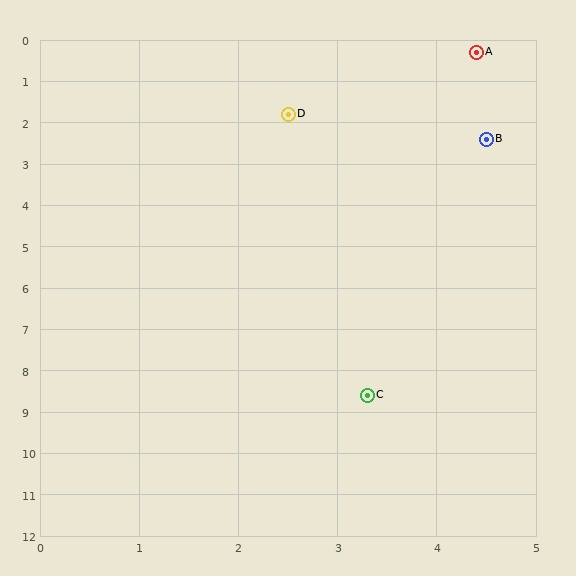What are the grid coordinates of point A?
Point A is at approximately (4.4, 0.3).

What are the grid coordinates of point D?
Point D is at approximately (2.5, 1.8).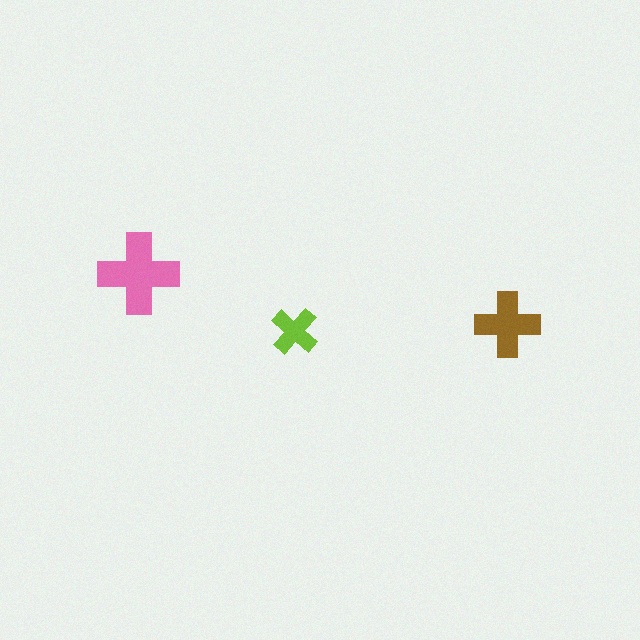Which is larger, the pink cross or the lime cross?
The pink one.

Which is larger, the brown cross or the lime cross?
The brown one.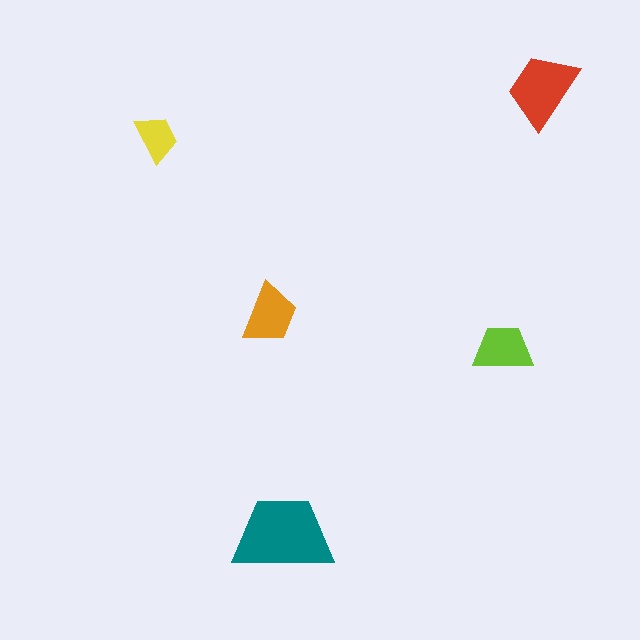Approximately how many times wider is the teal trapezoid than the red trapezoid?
About 1.5 times wider.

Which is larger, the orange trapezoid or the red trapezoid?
The red one.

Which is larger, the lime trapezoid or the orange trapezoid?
The orange one.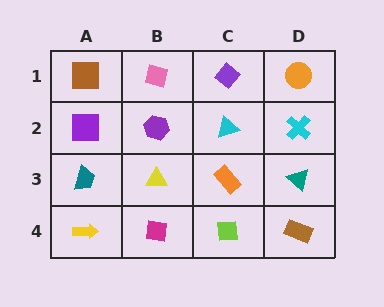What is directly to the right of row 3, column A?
A yellow triangle.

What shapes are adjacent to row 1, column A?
A purple square (row 2, column A), a pink square (row 1, column B).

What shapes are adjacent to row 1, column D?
A cyan cross (row 2, column D), a purple diamond (row 1, column C).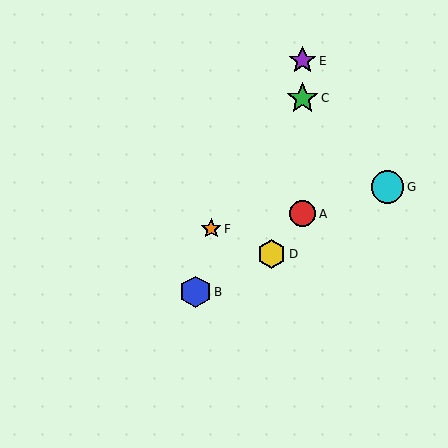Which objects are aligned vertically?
Objects A, C, E are aligned vertically.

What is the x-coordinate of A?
Object A is at x≈302.